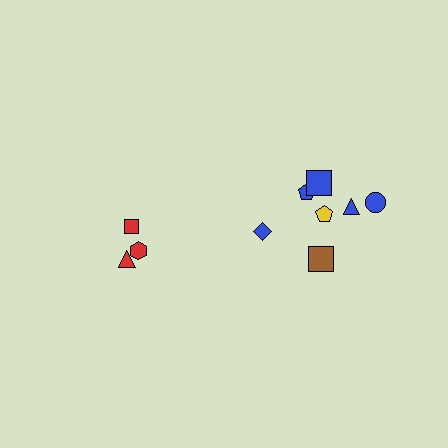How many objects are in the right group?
There are 7 objects.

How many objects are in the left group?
There are 3 objects.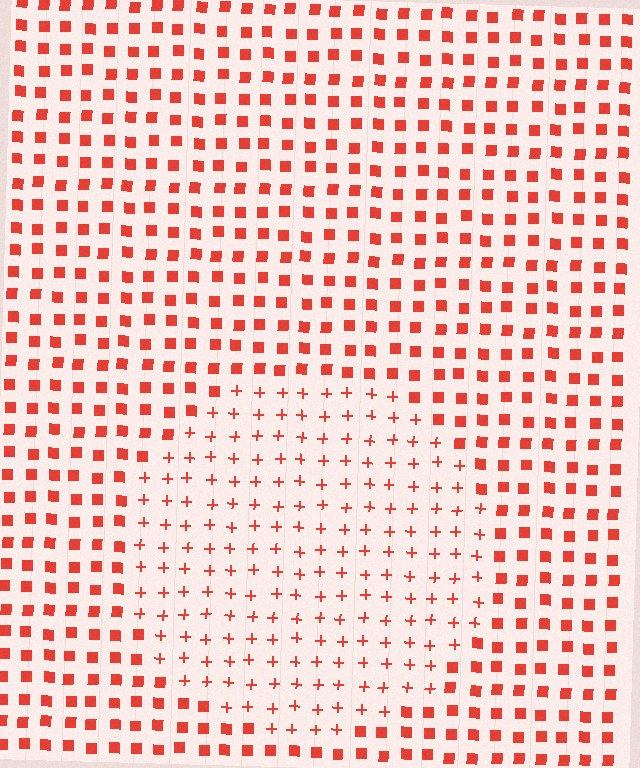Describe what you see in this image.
The image is filled with small red elements arranged in a uniform grid. A circle-shaped region contains plus signs, while the surrounding area contains squares. The boundary is defined purely by the change in element shape.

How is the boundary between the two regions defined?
The boundary is defined by a change in element shape: plus signs inside vs. squares outside. All elements share the same color and spacing.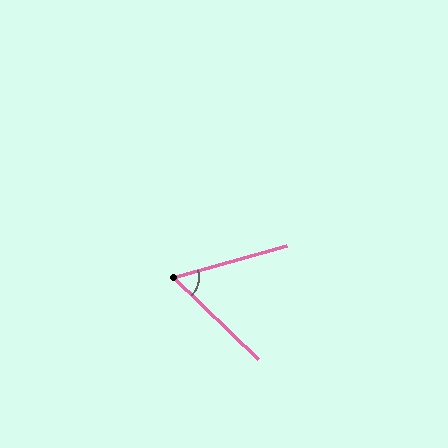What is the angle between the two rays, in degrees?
Approximately 60 degrees.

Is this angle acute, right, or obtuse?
It is acute.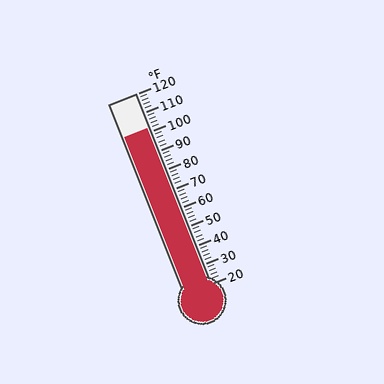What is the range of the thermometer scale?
The thermometer scale ranges from 20°F to 120°F.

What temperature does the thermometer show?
The thermometer shows approximately 102°F.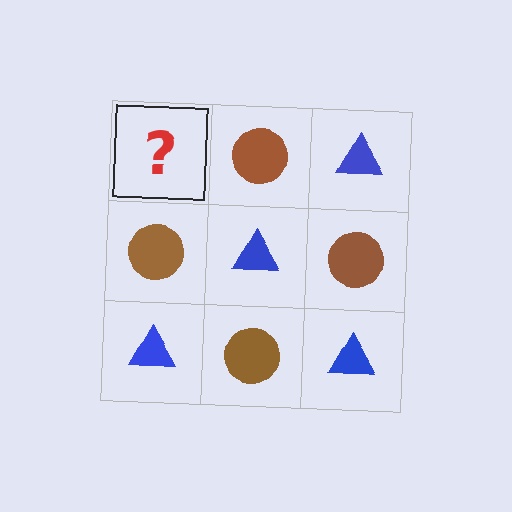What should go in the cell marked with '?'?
The missing cell should contain a blue triangle.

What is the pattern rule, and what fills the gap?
The rule is that it alternates blue triangle and brown circle in a checkerboard pattern. The gap should be filled with a blue triangle.